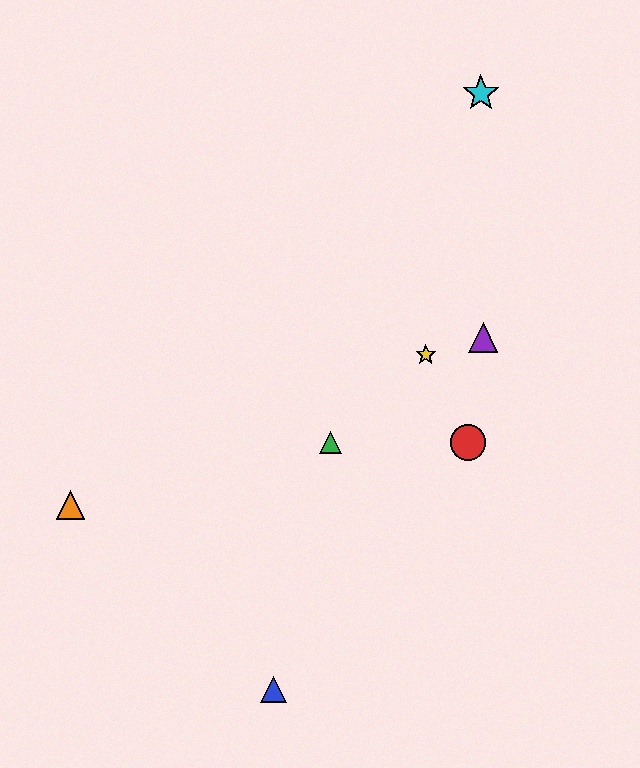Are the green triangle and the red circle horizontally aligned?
Yes, both are at y≈442.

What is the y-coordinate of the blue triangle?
The blue triangle is at y≈689.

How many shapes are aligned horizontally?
2 shapes (the red circle, the green triangle) are aligned horizontally.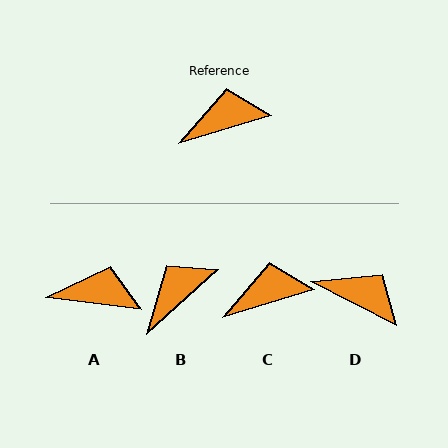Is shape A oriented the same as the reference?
No, it is off by about 23 degrees.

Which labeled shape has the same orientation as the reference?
C.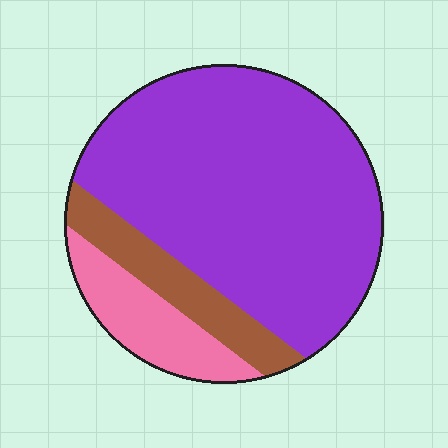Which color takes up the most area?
Purple, at roughly 70%.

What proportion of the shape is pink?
Pink takes up less than a sixth of the shape.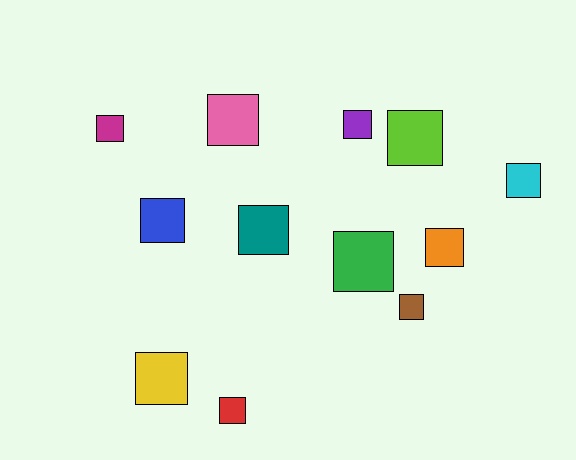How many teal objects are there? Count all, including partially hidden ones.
There is 1 teal object.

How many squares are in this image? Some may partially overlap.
There are 12 squares.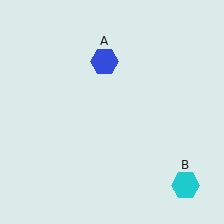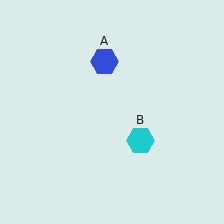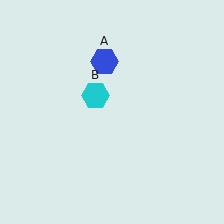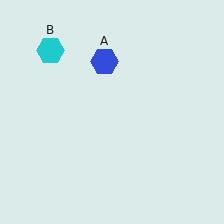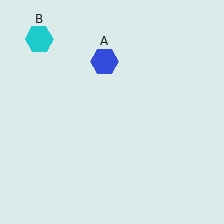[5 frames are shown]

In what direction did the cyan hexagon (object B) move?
The cyan hexagon (object B) moved up and to the left.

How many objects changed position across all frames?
1 object changed position: cyan hexagon (object B).